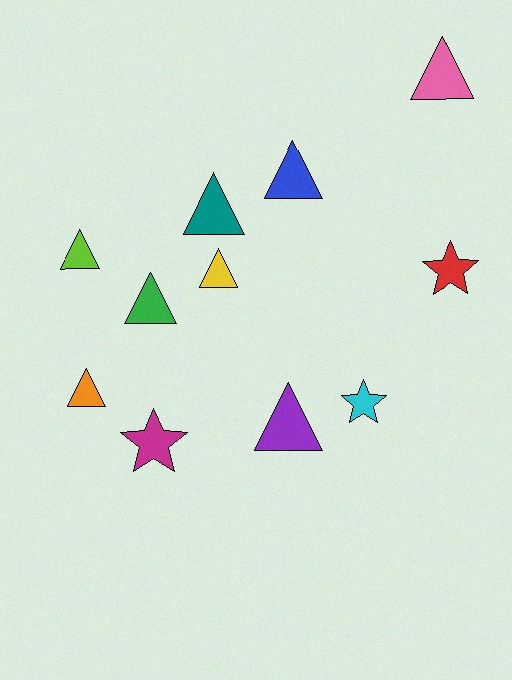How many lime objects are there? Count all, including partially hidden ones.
There is 1 lime object.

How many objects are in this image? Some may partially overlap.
There are 11 objects.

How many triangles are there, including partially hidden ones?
There are 8 triangles.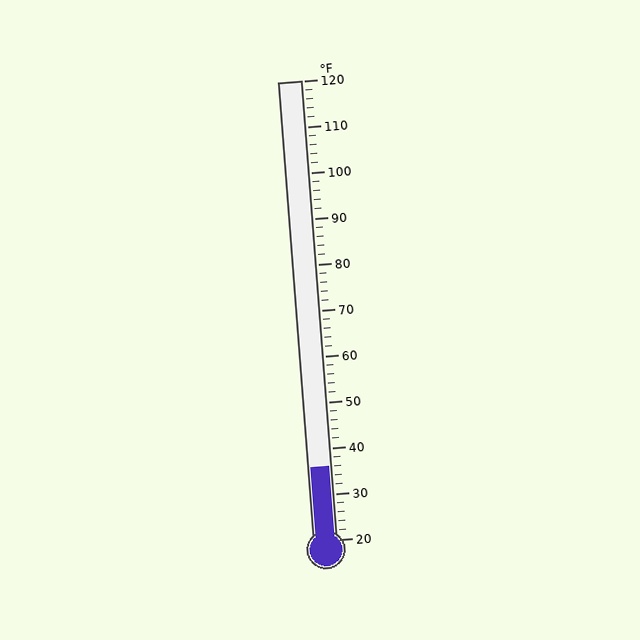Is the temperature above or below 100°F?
The temperature is below 100°F.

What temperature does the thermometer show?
The thermometer shows approximately 36°F.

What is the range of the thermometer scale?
The thermometer scale ranges from 20°F to 120°F.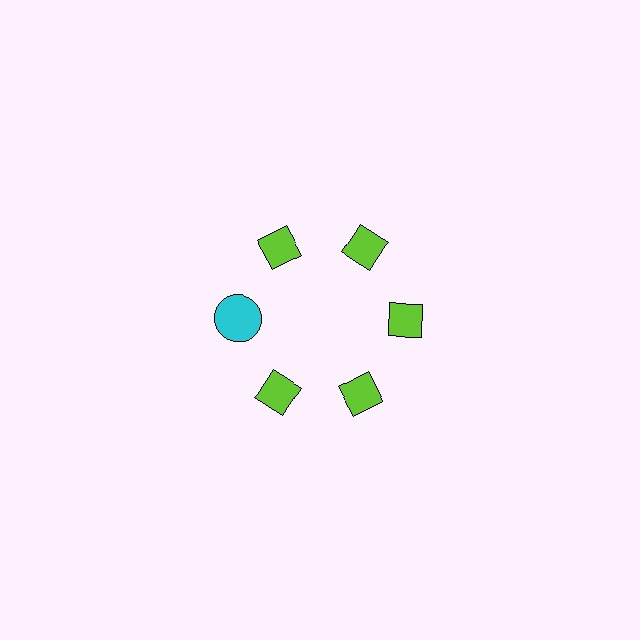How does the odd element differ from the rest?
It differs in both color (cyan instead of lime) and shape (circle instead of diamond).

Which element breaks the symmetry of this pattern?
The cyan circle at roughly the 9 o'clock position breaks the symmetry. All other shapes are lime diamonds.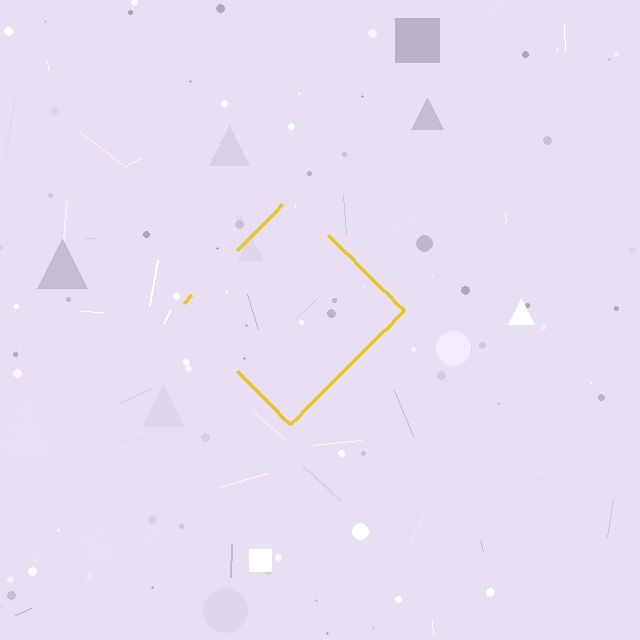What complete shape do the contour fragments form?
The contour fragments form a diamond.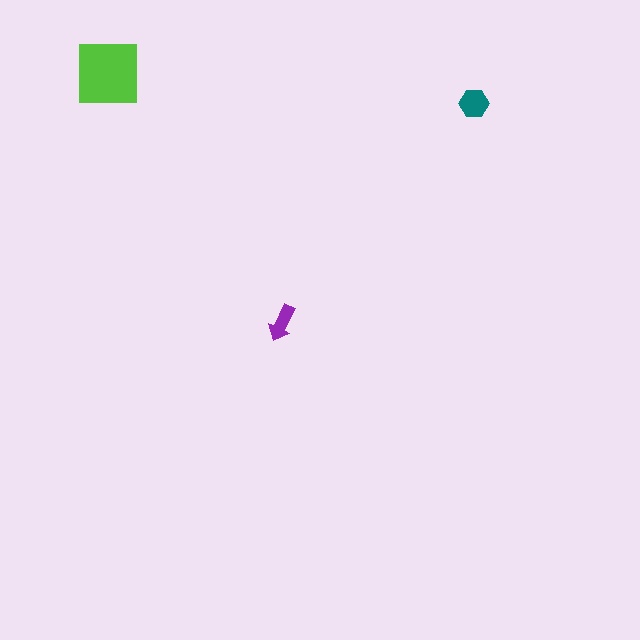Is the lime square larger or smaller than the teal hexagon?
Larger.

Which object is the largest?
The lime square.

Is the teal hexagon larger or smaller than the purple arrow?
Larger.